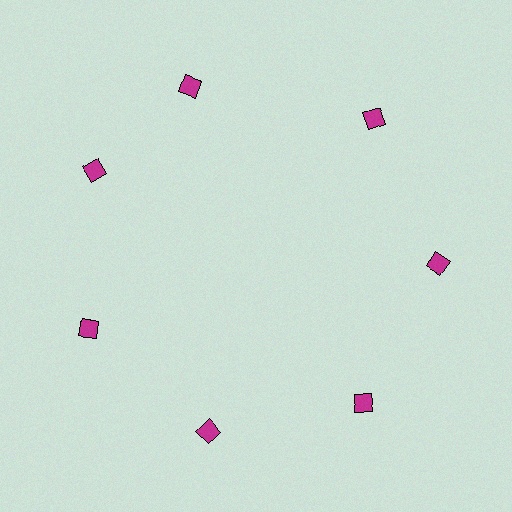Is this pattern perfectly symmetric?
No. The 7 magenta diamonds are arranged in a ring, but one element near the 12 o'clock position is rotated out of alignment along the ring, breaking the 7-fold rotational symmetry.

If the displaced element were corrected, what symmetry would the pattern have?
It would have 7-fold rotational symmetry — the pattern would map onto itself every 51 degrees.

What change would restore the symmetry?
The symmetry would be restored by rotating it back into even spacing with its neighbors so that all 7 diamonds sit at equal angles and equal distance from the center.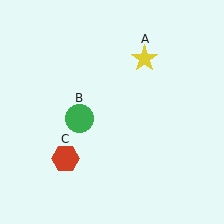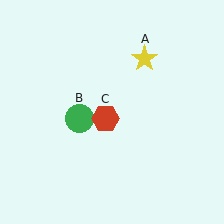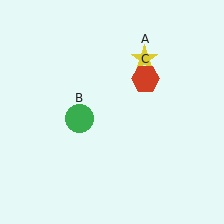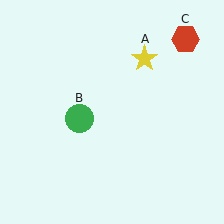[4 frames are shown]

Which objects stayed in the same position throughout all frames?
Yellow star (object A) and green circle (object B) remained stationary.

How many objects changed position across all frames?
1 object changed position: red hexagon (object C).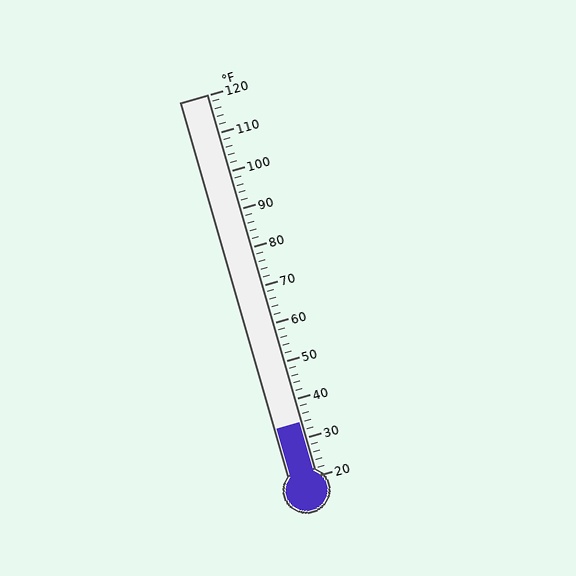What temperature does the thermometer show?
The thermometer shows approximately 34°F.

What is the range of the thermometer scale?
The thermometer scale ranges from 20°F to 120°F.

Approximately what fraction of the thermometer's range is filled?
The thermometer is filled to approximately 15% of its range.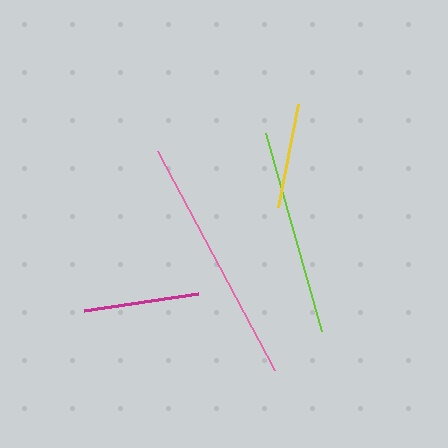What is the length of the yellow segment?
The yellow segment is approximately 105 pixels long.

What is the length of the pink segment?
The pink segment is approximately 248 pixels long.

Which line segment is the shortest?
The yellow line is the shortest at approximately 105 pixels.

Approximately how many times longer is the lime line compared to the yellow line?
The lime line is approximately 2.0 times the length of the yellow line.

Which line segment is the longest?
The pink line is the longest at approximately 248 pixels.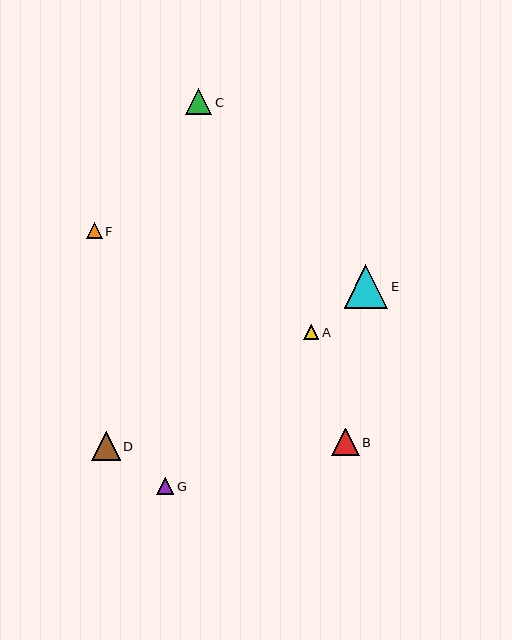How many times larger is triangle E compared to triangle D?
Triangle E is approximately 1.5 times the size of triangle D.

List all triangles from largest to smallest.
From largest to smallest: E, D, B, C, G, F, A.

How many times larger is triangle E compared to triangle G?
Triangle E is approximately 2.6 times the size of triangle G.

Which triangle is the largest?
Triangle E is the largest with a size of approximately 43 pixels.